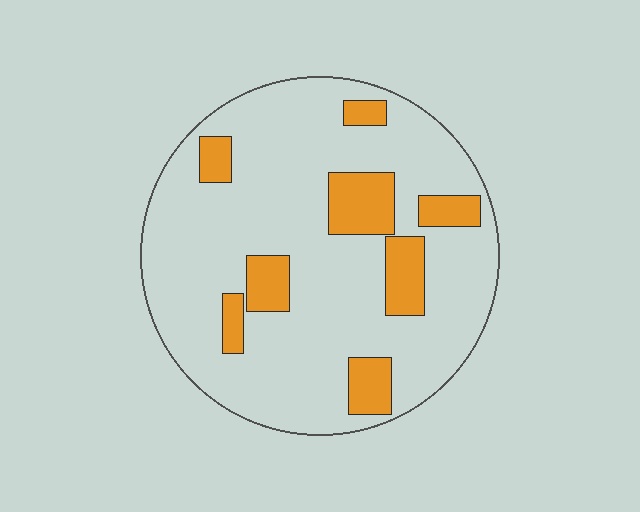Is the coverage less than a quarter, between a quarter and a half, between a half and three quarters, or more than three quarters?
Less than a quarter.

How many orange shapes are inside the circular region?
8.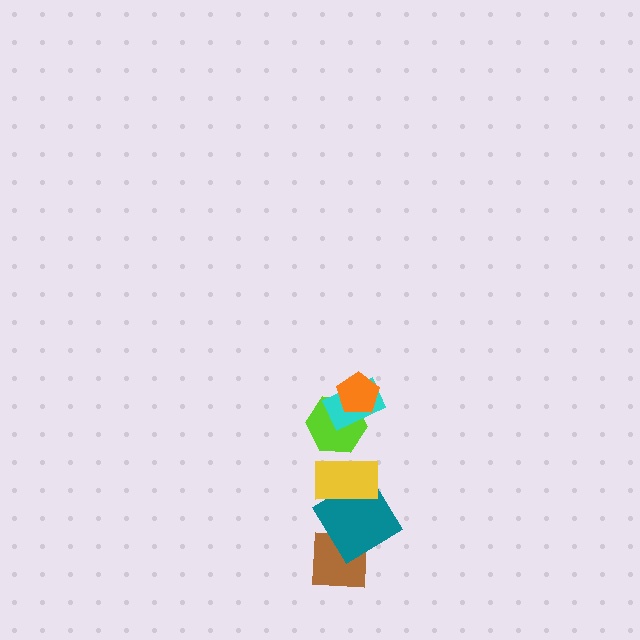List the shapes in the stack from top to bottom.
From top to bottom: the orange pentagon, the cyan rectangle, the lime hexagon, the yellow rectangle, the teal diamond, the brown square.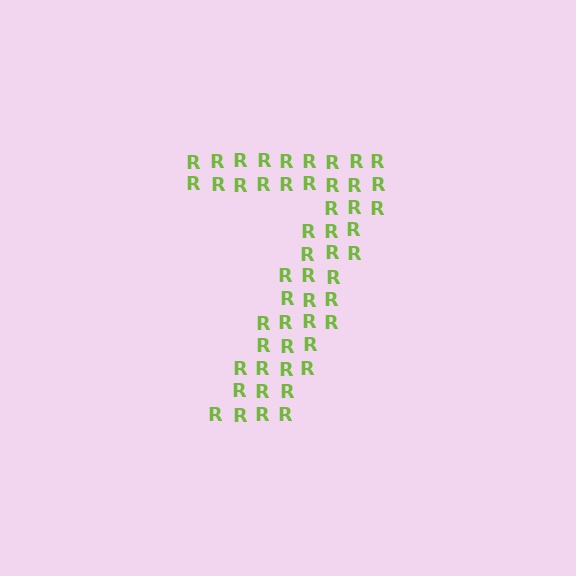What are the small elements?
The small elements are letter R's.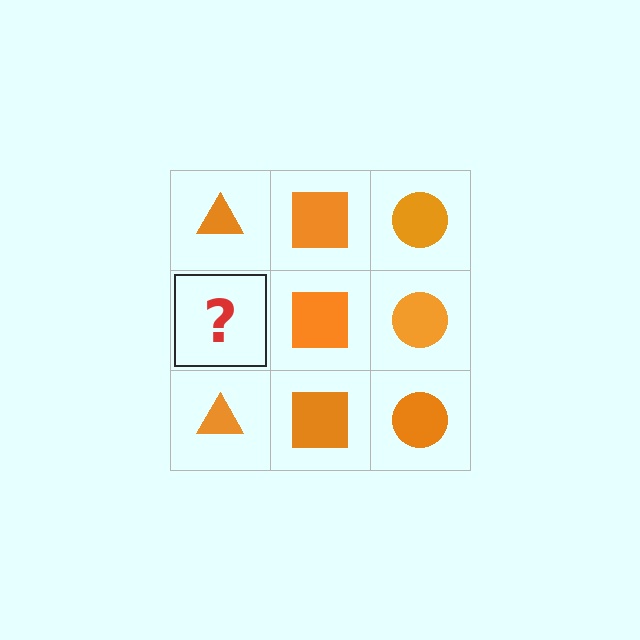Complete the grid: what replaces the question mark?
The question mark should be replaced with an orange triangle.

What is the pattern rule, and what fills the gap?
The rule is that each column has a consistent shape. The gap should be filled with an orange triangle.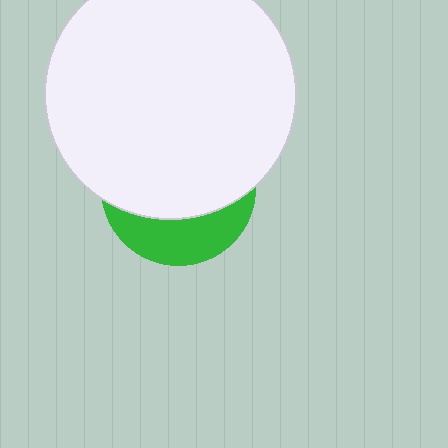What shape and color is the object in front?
The object in front is a white circle.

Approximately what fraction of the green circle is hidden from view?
Roughly 69% of the green circle is hidden behind the white circle.